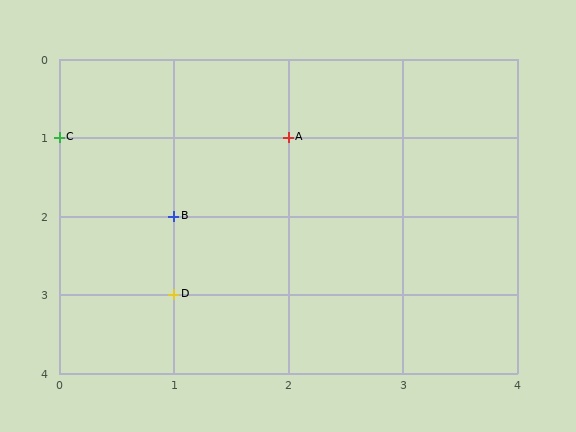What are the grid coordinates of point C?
Point C is at grid coordinates (0, 1).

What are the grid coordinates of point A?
Point A is at grid coordinates (2, 1).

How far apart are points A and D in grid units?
Points A and D are 1 column and 2 rows apart (about 2.2 grid units diagonally).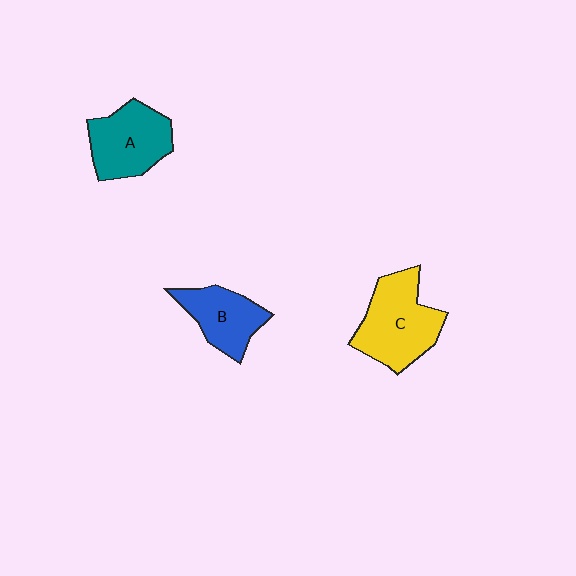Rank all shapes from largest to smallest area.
From largest to smallest: C (yellow), A (teal), B (blue).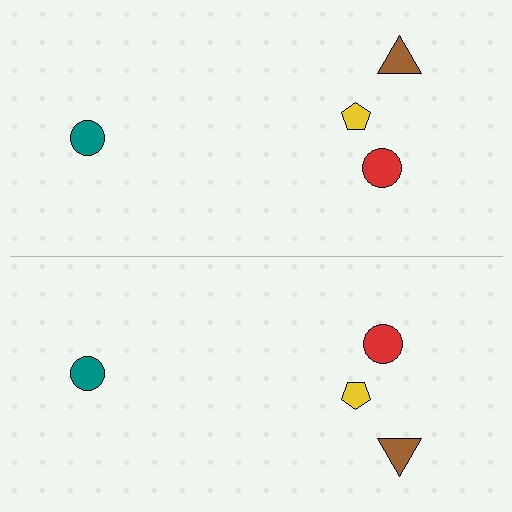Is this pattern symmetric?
Yes, this pattern has bilateral (reflection) symmetry.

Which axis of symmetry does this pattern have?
The pattern has a horizontal axis of symmetry running through the center of the image.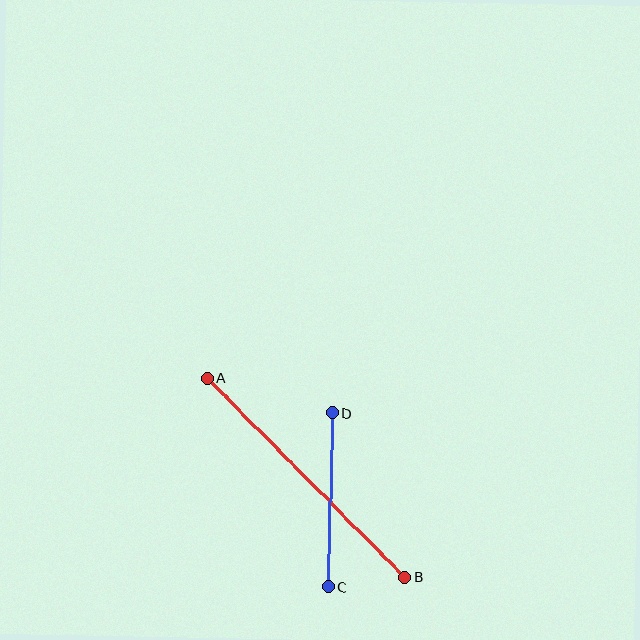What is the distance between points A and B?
The distance is approximately 281 pixels.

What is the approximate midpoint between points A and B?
The midpoint is at approximately (306, 477) pixels.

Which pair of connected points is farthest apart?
Points A and B are farthest apart.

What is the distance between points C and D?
The distance is approximately 174 pixels.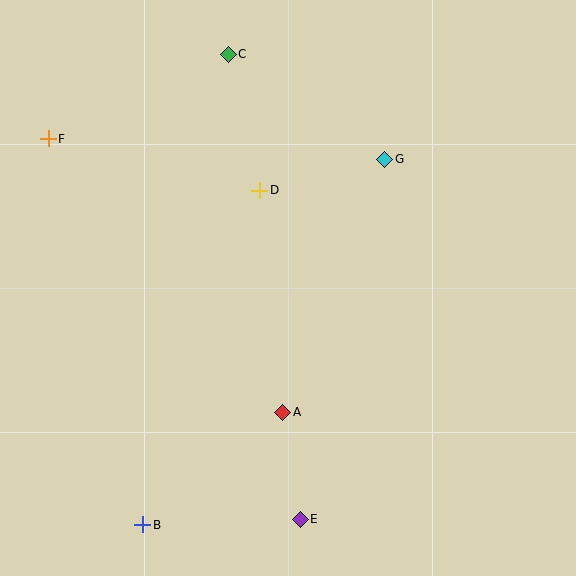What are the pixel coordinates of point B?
Point B is at (143, 525).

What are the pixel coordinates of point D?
Point D is at (260, 190).